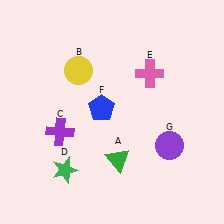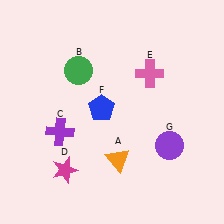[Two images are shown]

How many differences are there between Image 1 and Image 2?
There are 3 differences between the two images.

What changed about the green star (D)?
In Image 1, D is green. In Image 2, it changed to magenta.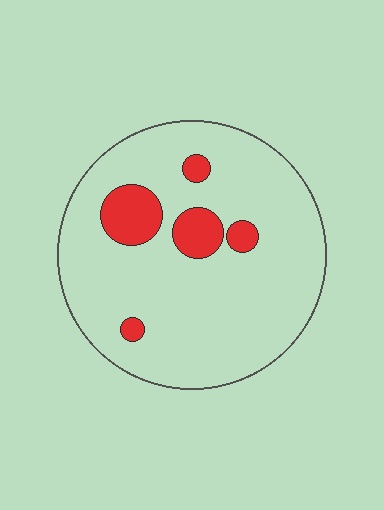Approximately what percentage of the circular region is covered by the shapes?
Approximately 15%.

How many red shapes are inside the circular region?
5.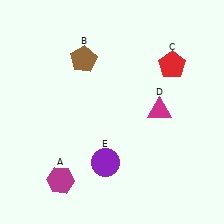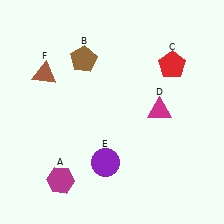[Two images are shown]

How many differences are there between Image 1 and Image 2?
There is 1 difference between the two images.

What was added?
A brown triangle (F) was added in Image 2.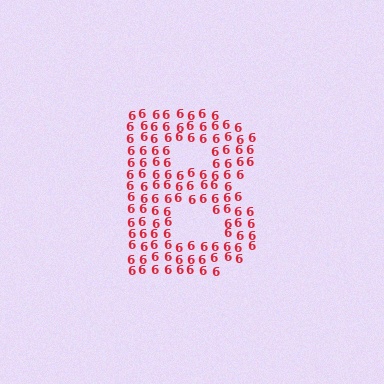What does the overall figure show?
The overall figure shows the letter B.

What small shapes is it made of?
It is made of small digit 6's.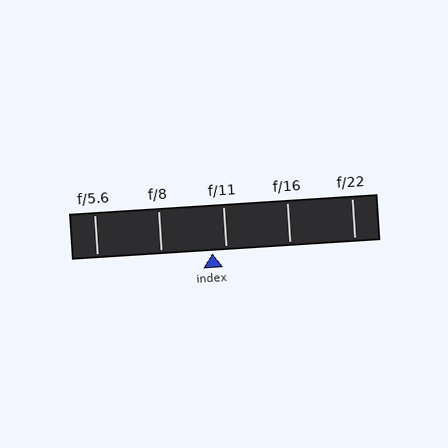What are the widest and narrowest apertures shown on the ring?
The widest aperture shown is f/5.6 and the narrowest is f/22.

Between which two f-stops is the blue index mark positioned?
The index mark is between f/8 and f/11.